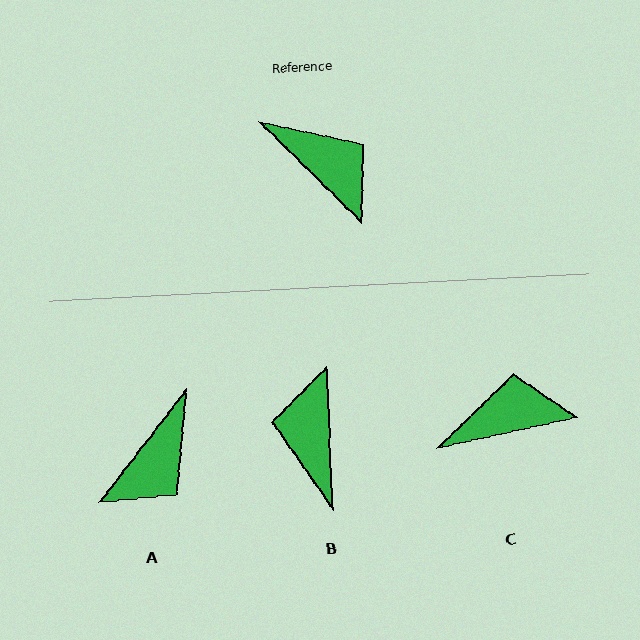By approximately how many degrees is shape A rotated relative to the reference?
Approximately 83 degrees clockwise.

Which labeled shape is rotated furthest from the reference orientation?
B, about 137 degrees away.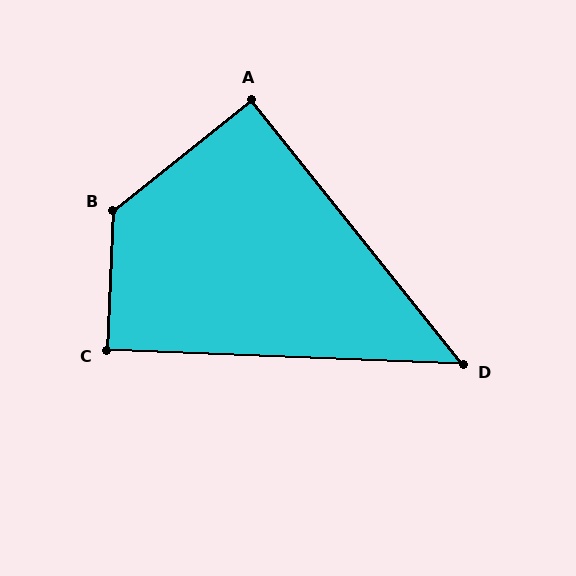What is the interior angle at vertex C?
Approximately 90 degrees (approximately right).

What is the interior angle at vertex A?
Approximately 90 degrees (approximately right).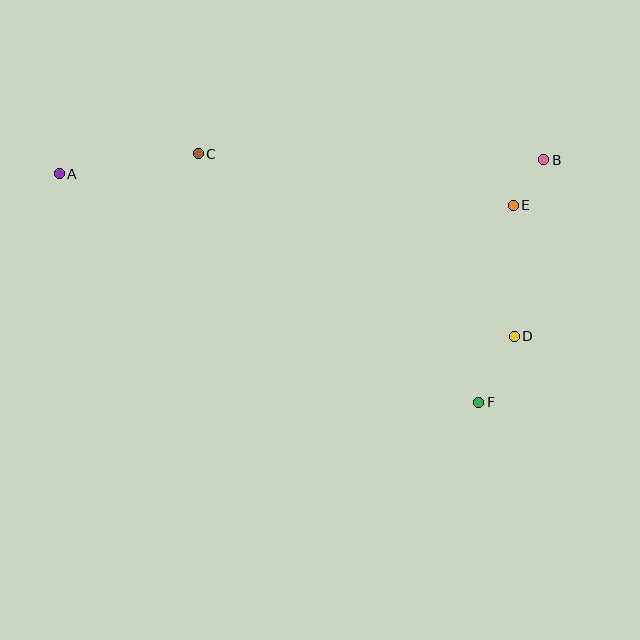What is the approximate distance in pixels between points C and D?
The distance between C and D is approximately 365 pixels.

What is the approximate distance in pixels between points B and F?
The distance between B and F is approximately 251 pixels.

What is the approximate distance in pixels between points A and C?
The distance between A and C is approximately 140 pixels.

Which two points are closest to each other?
Points B and E are closest to each other.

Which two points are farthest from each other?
Points A and B are farthest from each other.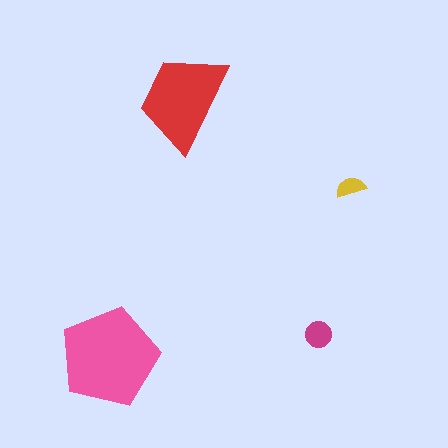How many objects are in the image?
There are 4 objects in the image.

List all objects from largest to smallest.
The pink pentagon, the red trapezoid, the magenta circle, the yellow semicircle.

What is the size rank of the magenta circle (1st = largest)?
3rd.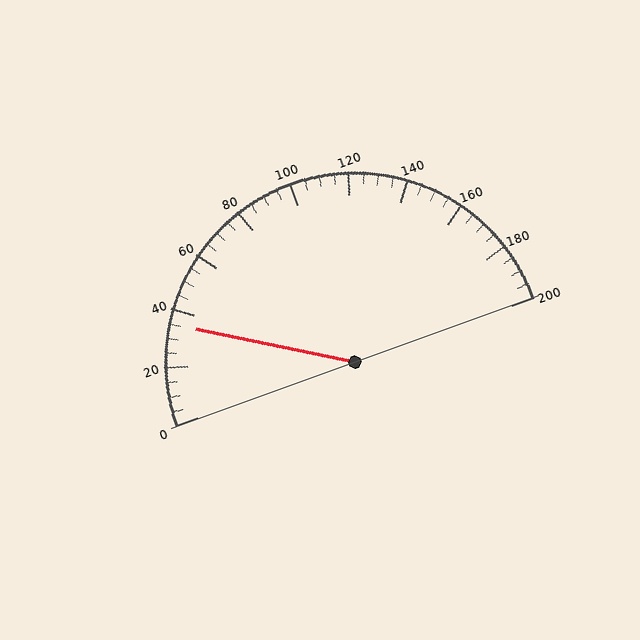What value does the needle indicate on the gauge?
The needle indicates approximately 35.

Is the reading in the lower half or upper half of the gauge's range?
The reading is in the lower half of the range (0 to 200).